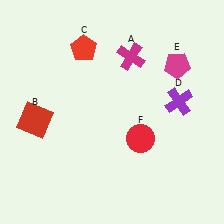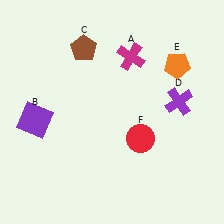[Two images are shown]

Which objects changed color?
B changed from red to purple. C changed from red to brown. E changed from magenta to orange.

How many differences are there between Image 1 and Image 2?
There are 3 differences between the two images.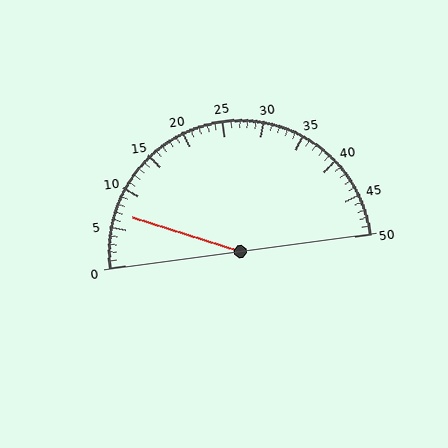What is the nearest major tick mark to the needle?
The nearest major tick mark is 5.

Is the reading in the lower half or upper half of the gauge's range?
The reading is in the lower half of the range (0 to 50).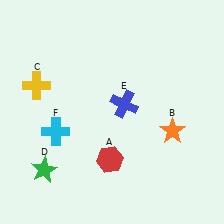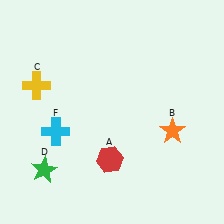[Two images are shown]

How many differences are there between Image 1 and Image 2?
There is 1 difference between the two images.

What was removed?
The blue cross (E) was removed in Image 2.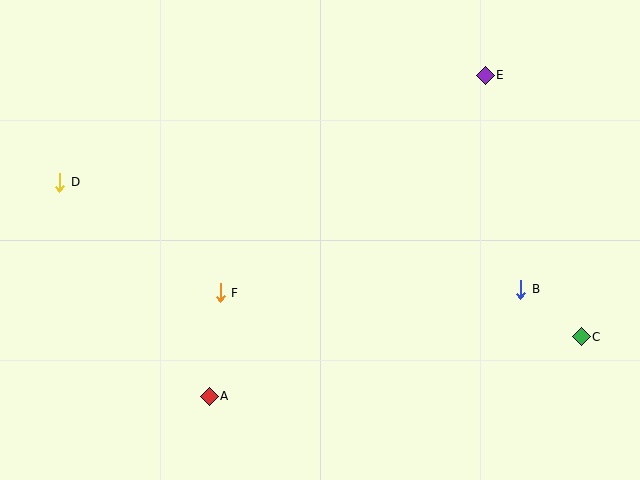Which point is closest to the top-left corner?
Point D is closest to the top-left corner.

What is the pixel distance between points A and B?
The distance between A and B is 329 pixels.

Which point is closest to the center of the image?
Point F at (220, 293) is closest to the center.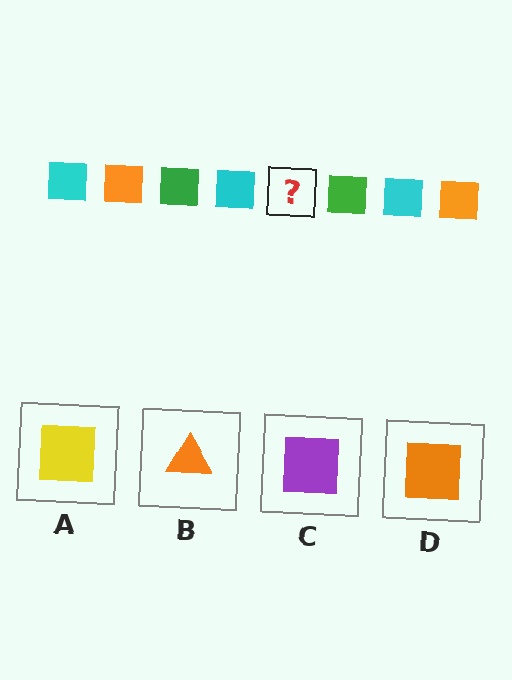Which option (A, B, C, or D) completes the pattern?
D.